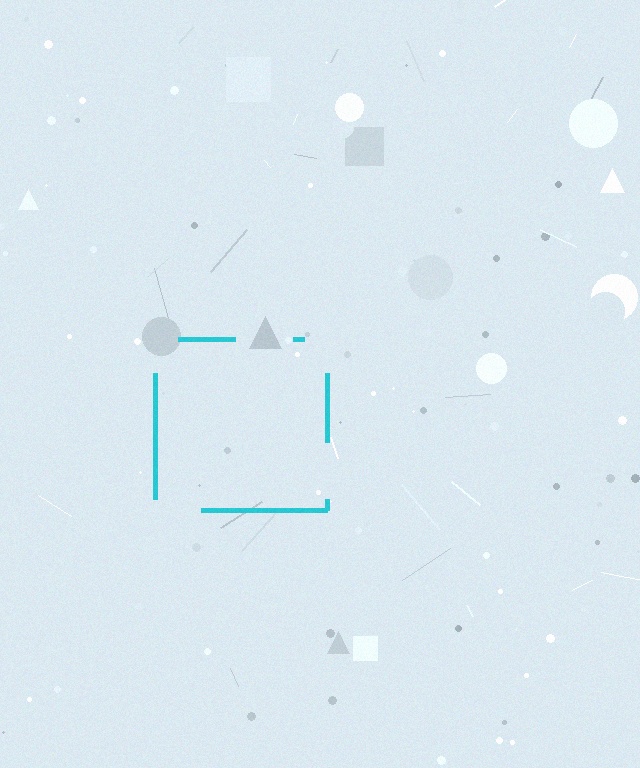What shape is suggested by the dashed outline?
The dashed outline suggests a square.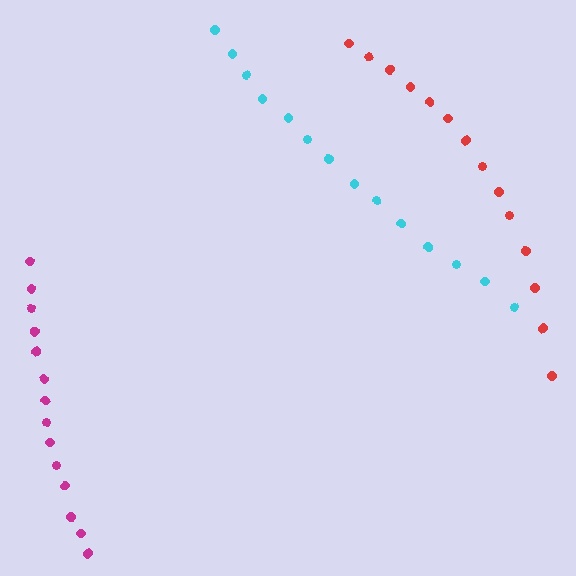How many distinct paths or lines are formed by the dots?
There are 3 distinct paths.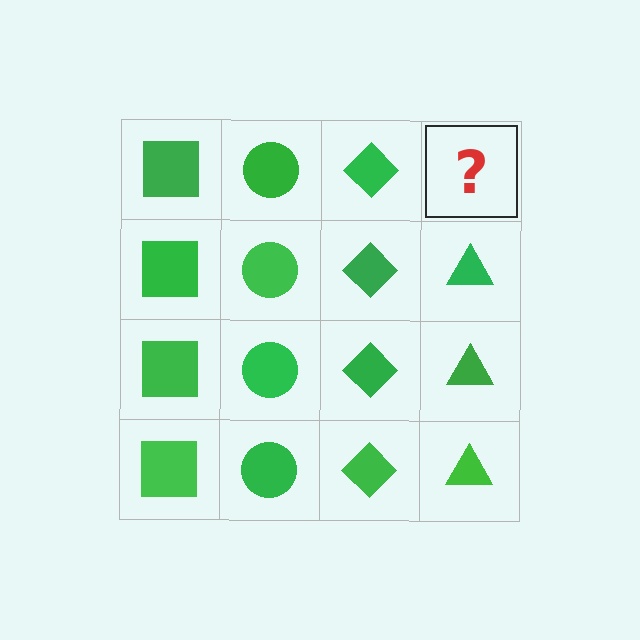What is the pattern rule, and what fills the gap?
The rule is that each column has a consistent shape. The gap should be filled with a green triangle.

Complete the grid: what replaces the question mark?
The question mark should be replaced with a green triangle.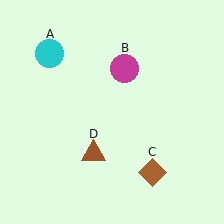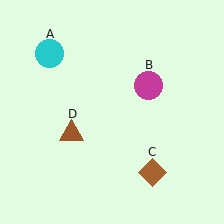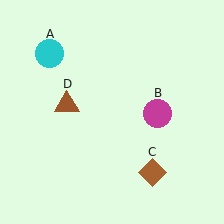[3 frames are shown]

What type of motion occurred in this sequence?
The magenta circle (object B), brown triangle (object D) rotated clockwise around the center of the scene.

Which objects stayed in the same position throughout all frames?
Cyan circle (object A) and brown diamond (object C) remained stationary.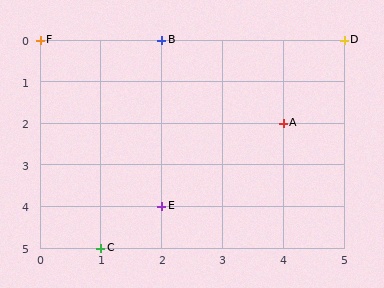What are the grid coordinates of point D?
Point D is at grid coordinates (5, 0).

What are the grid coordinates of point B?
Point B is at grid coordinates (2, 0).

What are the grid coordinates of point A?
Point A is at grid coordinates (4, 2).